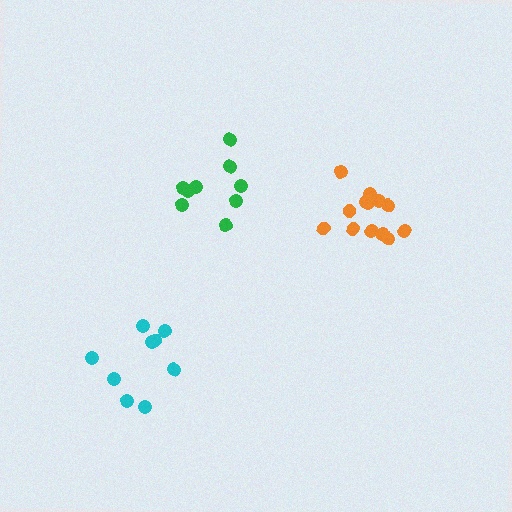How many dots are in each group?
Group 1: 9 dots, Group 2: 13 dots, Group 3: 9 dots (31 total).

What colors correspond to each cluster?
The clusters are colored: green, orange, cyan.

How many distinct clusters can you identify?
There are 3 distinct clusters.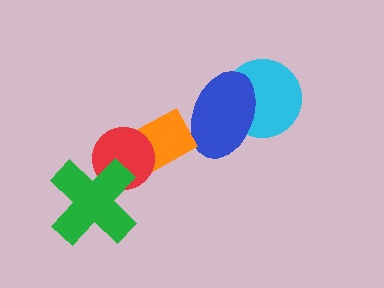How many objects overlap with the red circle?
2 objects overlap with the red circle.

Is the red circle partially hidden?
Yes, it is partially covered by another shape.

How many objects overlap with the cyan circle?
1 object overlaps with the cyan circle.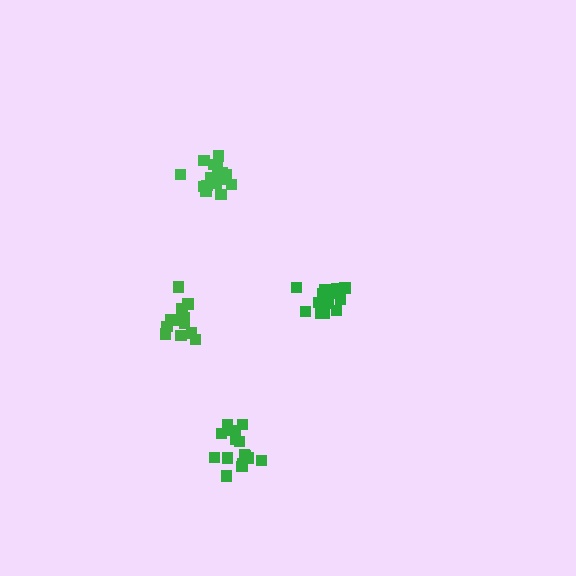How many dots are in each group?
Group 1: 17 dots, Group 2: 13 dots, Group 3: 17 dots, Group 4: 17 dots (64 total).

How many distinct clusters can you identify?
There are 4 distinct clusters.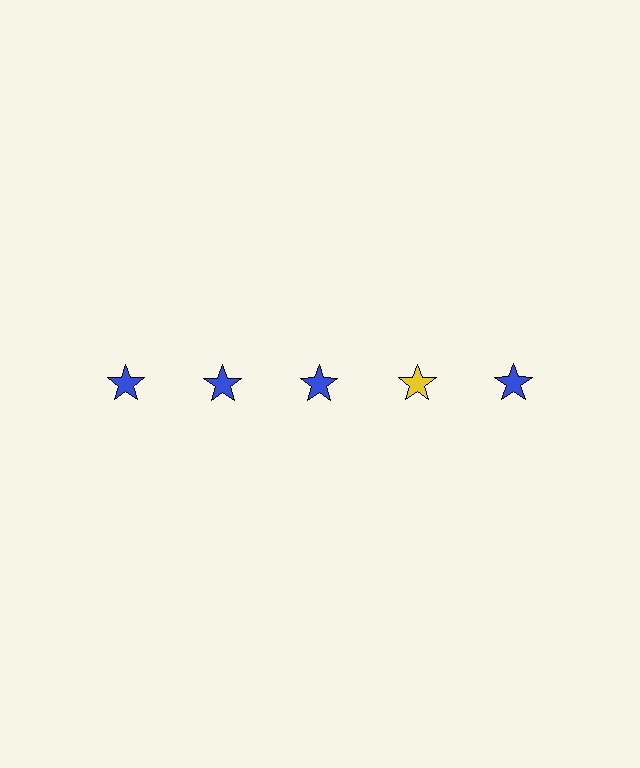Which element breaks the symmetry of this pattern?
The yellow star in the top row, second from right column breaks the symmetry. All other shapes are blue stars.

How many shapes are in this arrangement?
There are 5 shapes arranged in a grid pattern.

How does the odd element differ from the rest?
It has a different color: yellow instead of blue.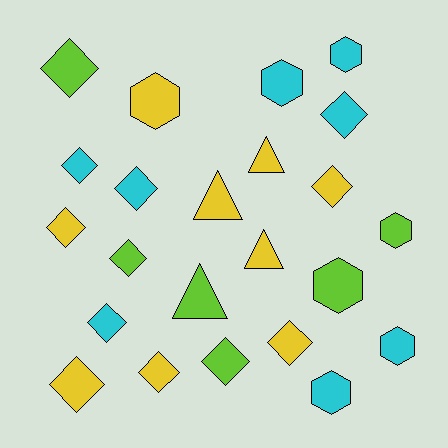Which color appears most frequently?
Yellow, with 9 objects.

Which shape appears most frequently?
Diamond, with 12 objects.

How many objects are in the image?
There are 23 objects.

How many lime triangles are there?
There is 1 lime triangle.